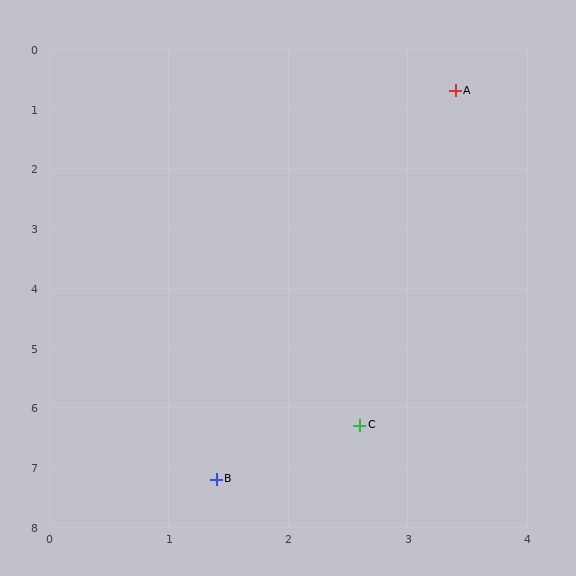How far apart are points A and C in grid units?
Points A and C are about 5.7 grid units apart.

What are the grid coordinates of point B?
Point B is at approximately (1.4, 7.2).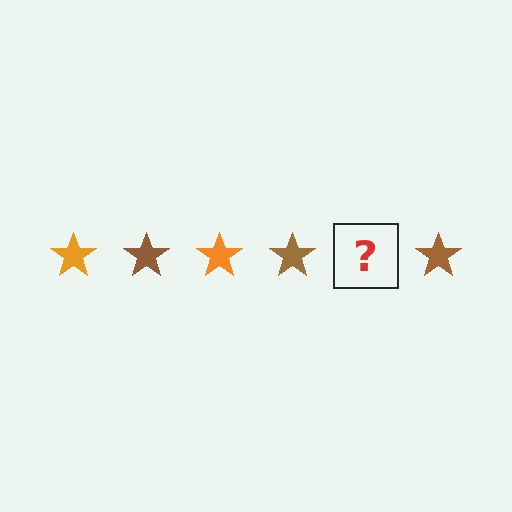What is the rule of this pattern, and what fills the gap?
The rule is that the pattern cycles through orange, brown stars. The gap should be filled with an orange star.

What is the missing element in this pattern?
The missing element is an orange star.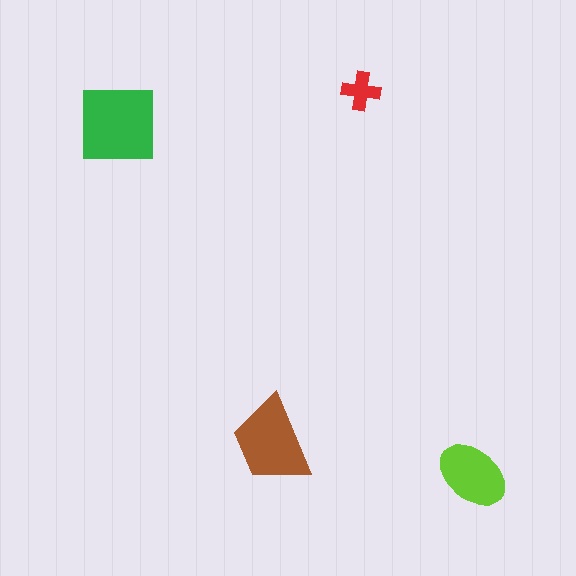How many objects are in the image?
There are 4 objects in the image.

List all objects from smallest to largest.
The red cross, the lime ellipse, the brown trapezoid, the green square.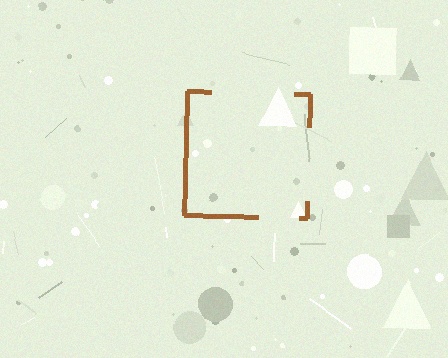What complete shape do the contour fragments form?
The contour fragments form a square.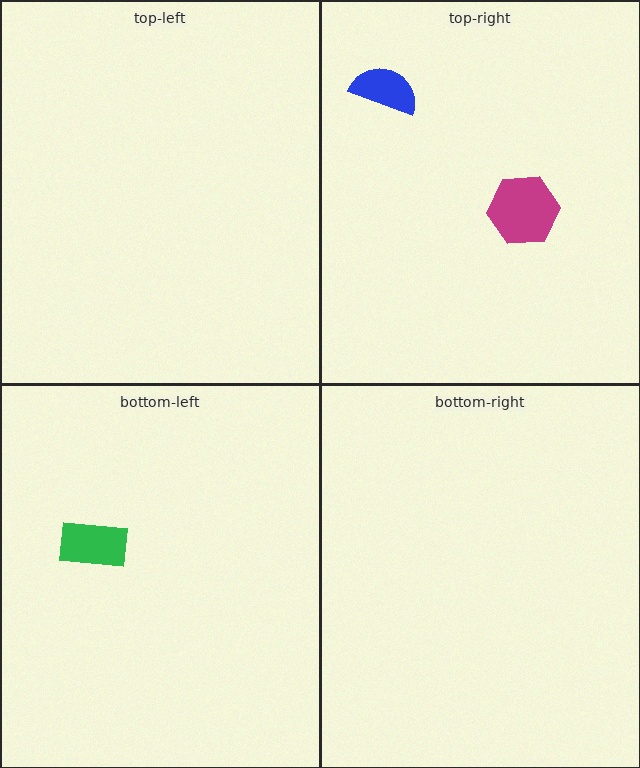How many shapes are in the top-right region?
2.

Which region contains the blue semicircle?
The top-right region.